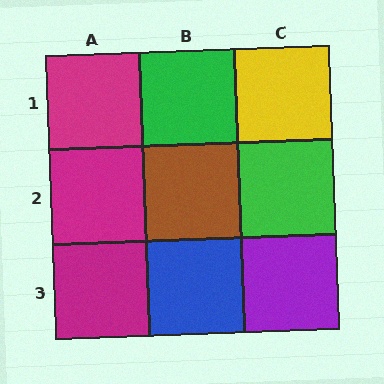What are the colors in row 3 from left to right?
Magenta, blue, purple.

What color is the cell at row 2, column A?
Magenta.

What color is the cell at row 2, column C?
Green.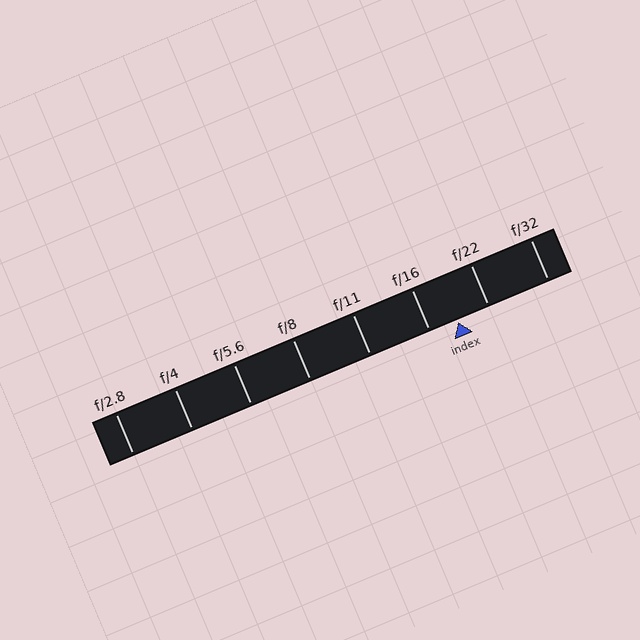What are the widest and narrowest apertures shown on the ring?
The widest aperture shown is f/2.8 and the narrowest is f/32.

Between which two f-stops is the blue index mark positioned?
The index mark is between f/16 and f/22.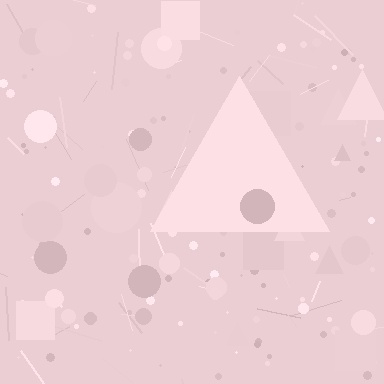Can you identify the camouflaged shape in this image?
The camouflaged shape is a triangle.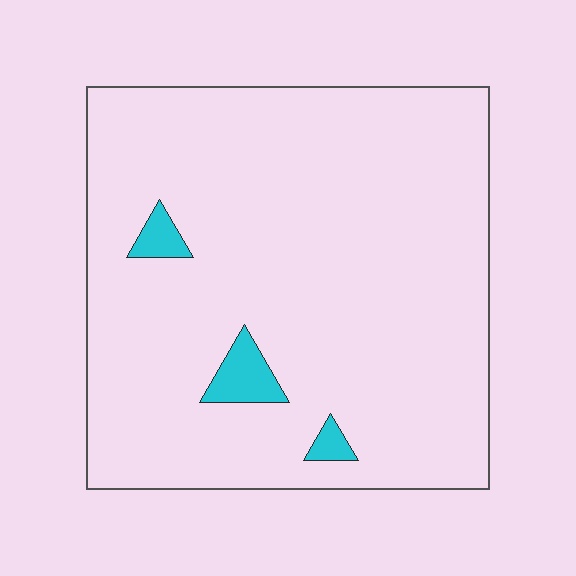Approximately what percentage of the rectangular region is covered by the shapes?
Approximately 5%.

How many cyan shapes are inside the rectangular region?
3.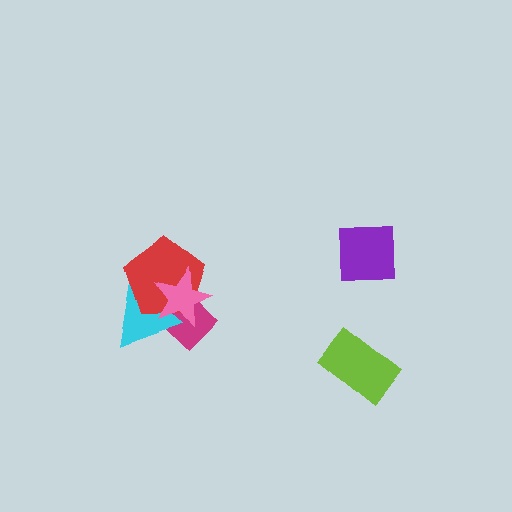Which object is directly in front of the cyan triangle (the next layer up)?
The red pentagon is directly in front of the cyan triangle.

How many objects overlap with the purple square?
0 objects overlap with the purple square.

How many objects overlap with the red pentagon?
3 objects overlap with the red pentagon.